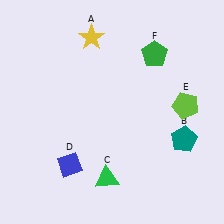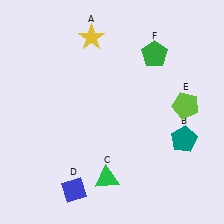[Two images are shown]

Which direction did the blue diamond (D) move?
The blue diamond (D) moved down.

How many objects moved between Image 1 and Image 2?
1 object moved between the two images.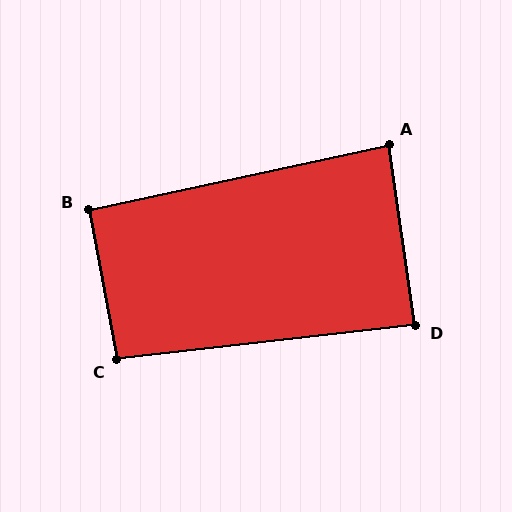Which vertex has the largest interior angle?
C, at approximately 94 degrees.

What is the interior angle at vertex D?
Approximately 88 degrees (approximately right).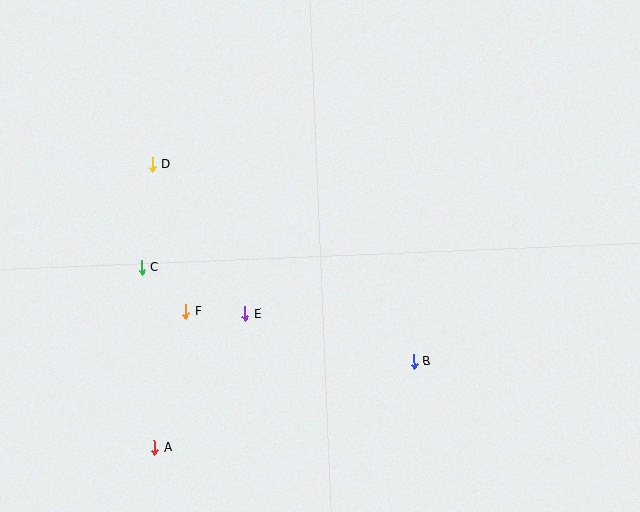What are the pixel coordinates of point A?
Point A is at (155, 448).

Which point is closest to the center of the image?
Point E at (245, 314) is closest to the center.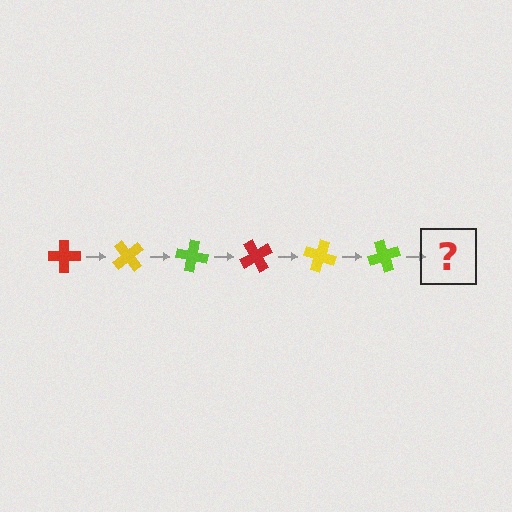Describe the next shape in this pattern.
It should be a red cross, rotated 300 degrees from the start.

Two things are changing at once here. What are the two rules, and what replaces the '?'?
The two rules are that it rotates 50 degrees each step and the color cycles through red, yellow, and lime. The '?' should be a red cross, rotated 300 degrees from the start.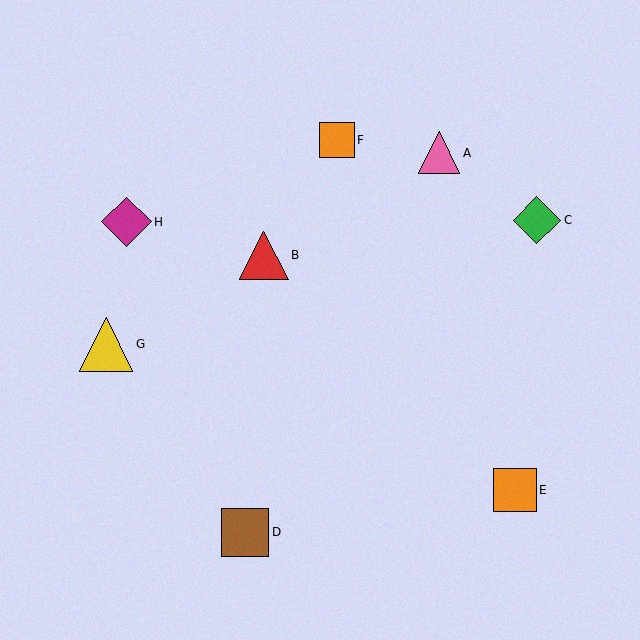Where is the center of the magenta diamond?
The center of the magenta diamond is at (127, 222).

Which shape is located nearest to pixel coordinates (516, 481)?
The orange square (labeled E) at (515, 490) is nearest to that location.